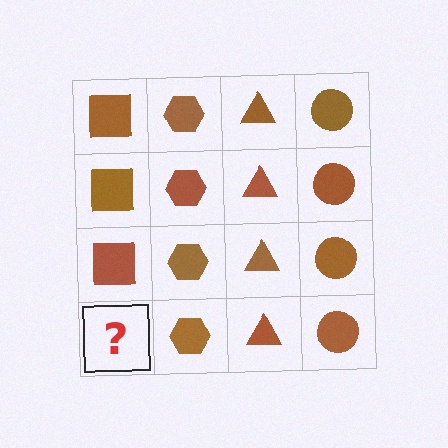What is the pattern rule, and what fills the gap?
The rule is that each column has a consistent shape. The gap should be filled with a brown square.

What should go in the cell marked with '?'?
The missing cell should contain a brown square.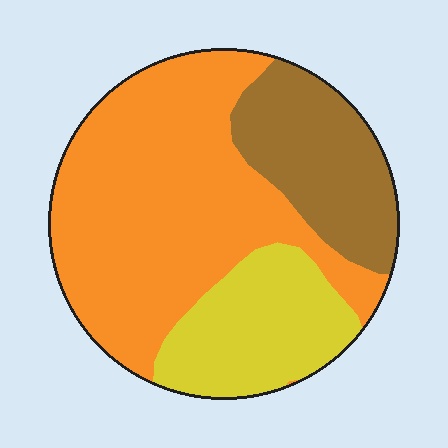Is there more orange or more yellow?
Orange.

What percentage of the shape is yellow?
Yellow takes up about one fifth (1/5) of the shape.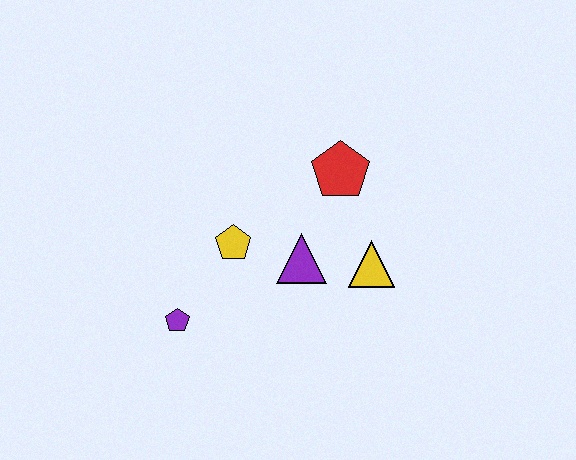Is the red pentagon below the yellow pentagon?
No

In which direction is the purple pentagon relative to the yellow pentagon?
The purple pentagon is below the yellow pentagon.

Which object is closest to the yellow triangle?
The purple triangle is closest to the yellow triangle.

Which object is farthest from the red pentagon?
The purple pentagon is farthest from the red pentagon.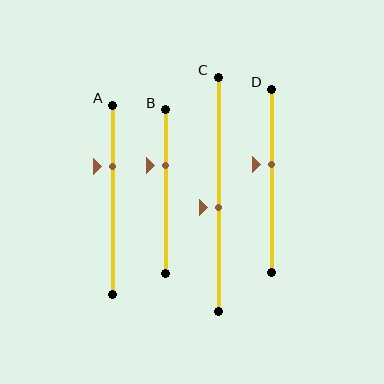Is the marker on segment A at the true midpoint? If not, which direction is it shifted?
No, the marker on segment A is shifted upward by about 18% of the segment length.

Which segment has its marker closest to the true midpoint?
Segment C has its marker closest to the true midpoint.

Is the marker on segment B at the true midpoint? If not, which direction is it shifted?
No, the marker on segment B is shifted upward by about 16% of the segment length.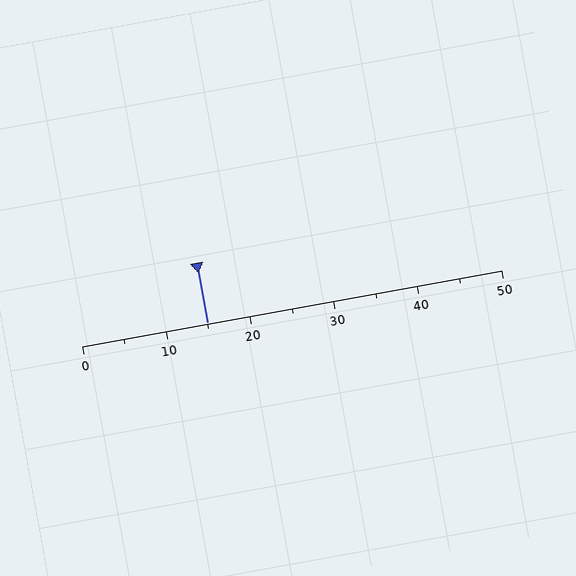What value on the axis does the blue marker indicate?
The marker indicates approximately 15.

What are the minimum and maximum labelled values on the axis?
The axis runs from 0 to 50.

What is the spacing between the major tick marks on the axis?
The major ticks are spaced 10 apart.